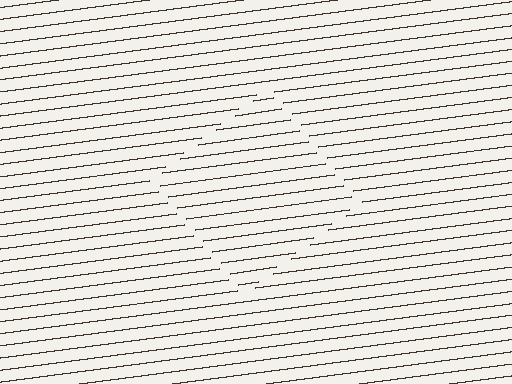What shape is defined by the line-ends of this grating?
An illusory square. The interior of the shape contains the same grating, shifted by half a period — the contour is defined by the phase discontinuity where line-ends from the inner and outer gratings abut.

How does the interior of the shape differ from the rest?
The interior of the shape contains the same grating, shifted by half a period — the contour is defined by the phase discontinuity where line-ends from the inner and outer gratings abut.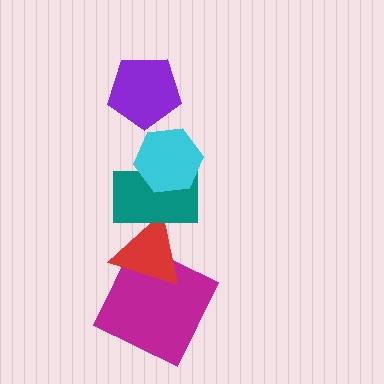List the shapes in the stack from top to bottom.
From top to bottom: the purple pentagon, the cyan hexagon, the teal rectangle, the red triangle, the magenta square.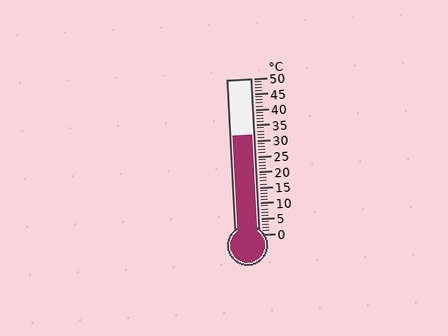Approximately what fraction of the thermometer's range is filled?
The thermometer is filled to approximately 65% of its range.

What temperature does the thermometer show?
The thermometer shows approximately 32°C.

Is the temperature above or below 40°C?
The temperature is below 40°C.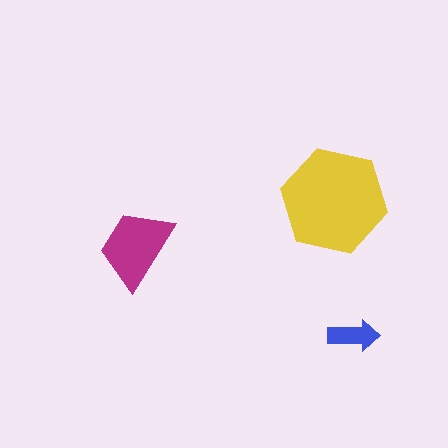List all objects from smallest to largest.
The blue arrow, the magenta trapezoid, the yellow hexagon.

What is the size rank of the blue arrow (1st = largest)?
3rd.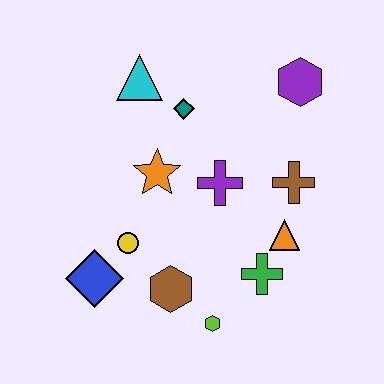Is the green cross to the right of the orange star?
Yes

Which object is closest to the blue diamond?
The yellow circle is closest to the blue diamond.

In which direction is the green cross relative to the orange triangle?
The green cross is below the orange triangle.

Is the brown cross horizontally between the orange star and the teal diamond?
No